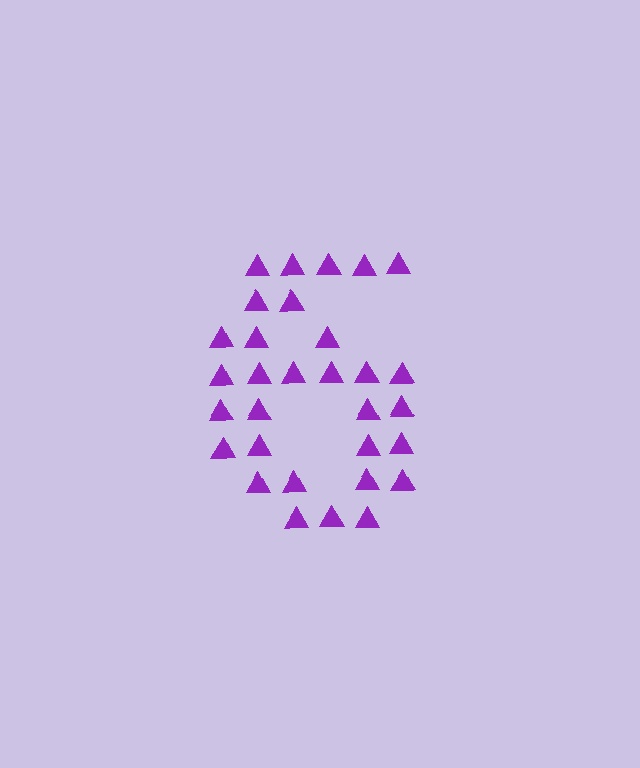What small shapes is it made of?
It is made of small triangles.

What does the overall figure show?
The overall figure shows the digit 6.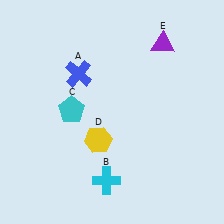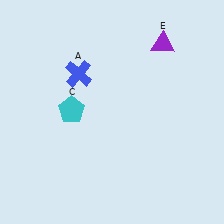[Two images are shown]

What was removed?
The cyan cross (B), the yellow hexagon (D) were removed in Image 2.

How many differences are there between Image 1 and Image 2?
There are 2 differences between the two images.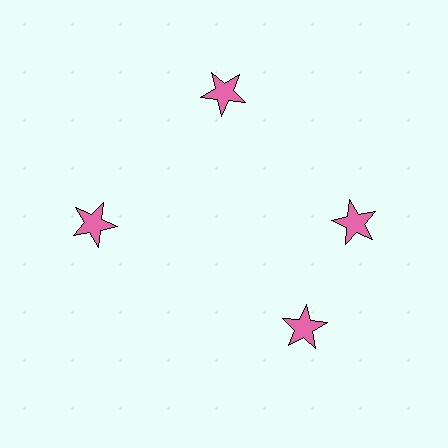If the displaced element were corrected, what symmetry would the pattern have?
It would have 4-fold rotational symmetry — the pattern would map onto itself every 90 degrees.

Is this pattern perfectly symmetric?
No. The 4 pink stars are arranged in a ring, but one element near the 6 o'clock position is rotated out of alignment along the ring, breaking the 4-fold rotational symmetry.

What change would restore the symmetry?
The symmetry would be restored by rotating it back into even spacing with its neighbors so that all 4 stars sit at equal angles and equal distance from the center.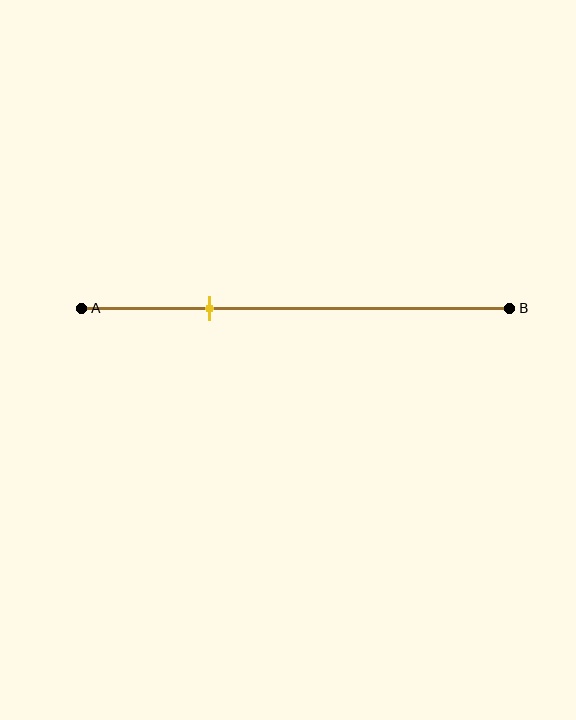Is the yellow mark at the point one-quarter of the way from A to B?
No, the mark is at about 30% from A, not at the 25% one-quarter point.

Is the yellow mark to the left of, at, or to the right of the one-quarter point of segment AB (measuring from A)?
The yellow mark is to the right of the one-quarter point of segment AB.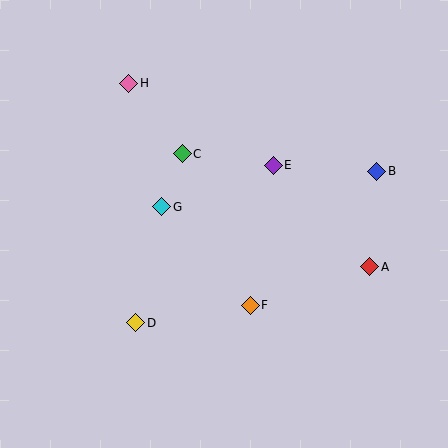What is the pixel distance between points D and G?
The distance between D and G is 119 pixels.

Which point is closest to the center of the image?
Point G at (162, 207) is closest to the center.